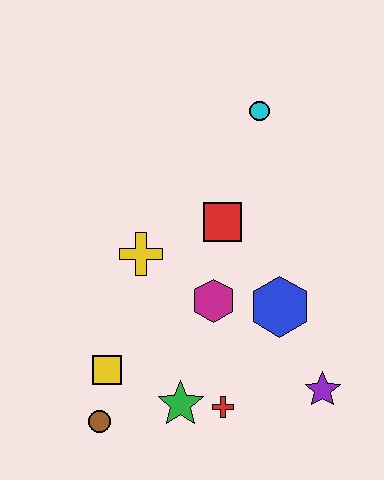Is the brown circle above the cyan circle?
No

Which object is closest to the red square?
The magenta hexagon is closest to the red square.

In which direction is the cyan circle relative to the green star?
The cyan circle is above the green star.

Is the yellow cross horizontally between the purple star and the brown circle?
Yes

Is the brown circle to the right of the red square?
No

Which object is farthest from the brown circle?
The cyan circle is farthest from the brown circle.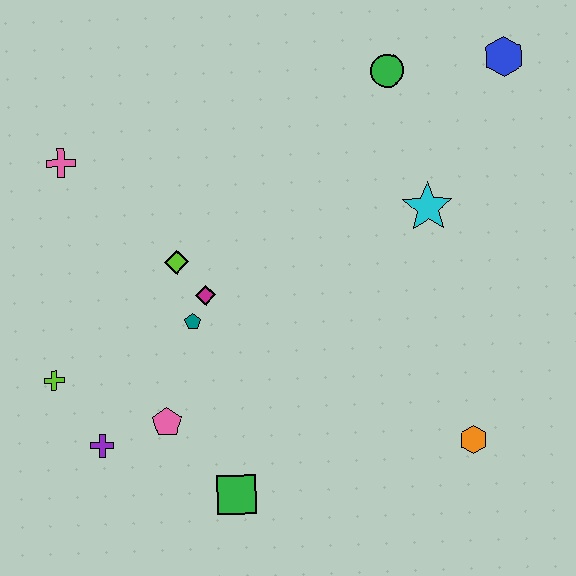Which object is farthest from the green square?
The blue hexagon is farthest from the green square.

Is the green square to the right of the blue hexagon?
No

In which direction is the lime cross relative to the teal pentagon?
The lime cross is to the left of the teal pentagon.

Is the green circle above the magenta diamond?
Yes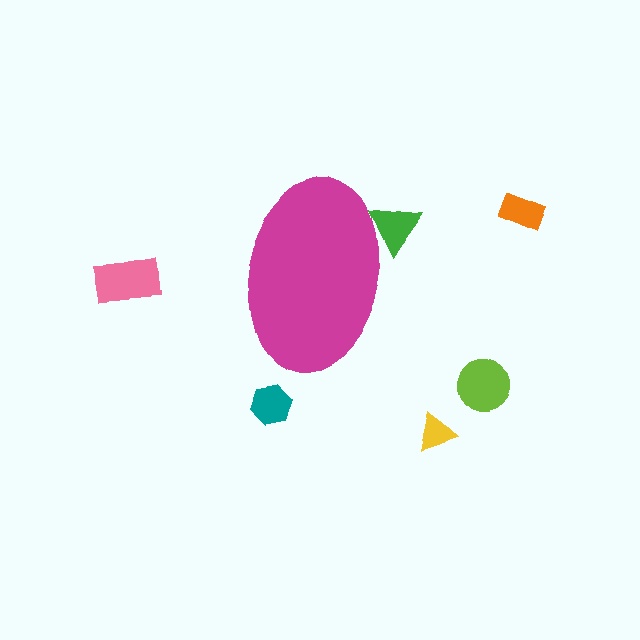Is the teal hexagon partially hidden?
No, the teal hexagon is fully visible.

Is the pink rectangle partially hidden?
No, the pink rectangle is fully visible.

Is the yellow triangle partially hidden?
No, the yellow triangle is fully visible.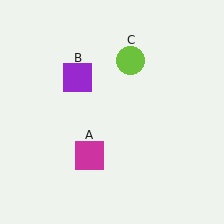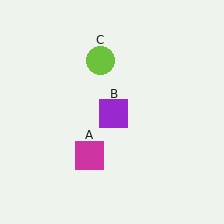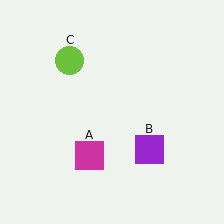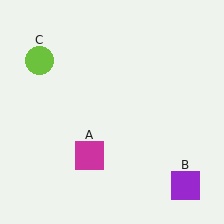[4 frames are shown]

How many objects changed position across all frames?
2 objects changed position: purple square (object B), lime circle (object C).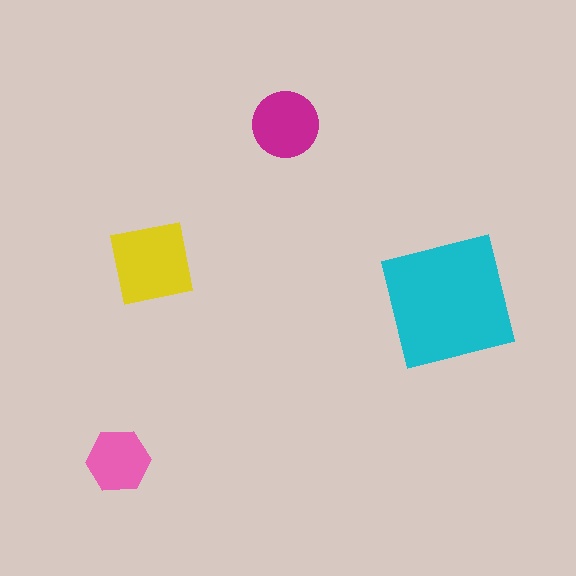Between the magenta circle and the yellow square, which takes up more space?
The yellow square.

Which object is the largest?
The cyan square.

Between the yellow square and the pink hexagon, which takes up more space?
The yellow square.